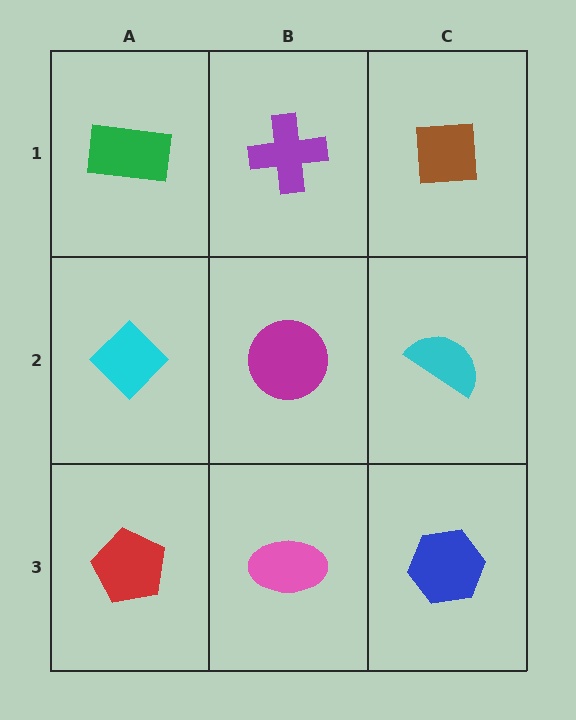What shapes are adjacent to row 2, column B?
A purple cross (row 1, column B), a pink ellipse (row 3, column B), a cyan diamond (row 2, column A), a cyan semicircle (row 2, column C).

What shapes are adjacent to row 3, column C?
A cyan semicircle (row 2, column C), a pink ellipse (row 3, column B).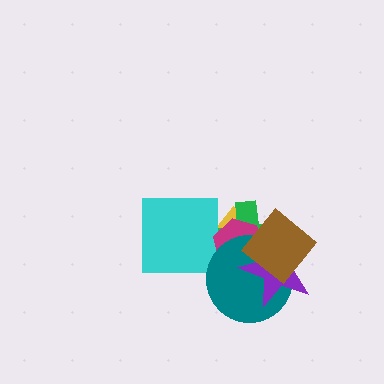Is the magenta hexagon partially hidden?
Yes, it is partially covered by another shape.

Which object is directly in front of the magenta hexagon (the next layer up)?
The teal circle is directly in front of the magenta hexagon.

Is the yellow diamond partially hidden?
Yes, it is partially covered by another shape.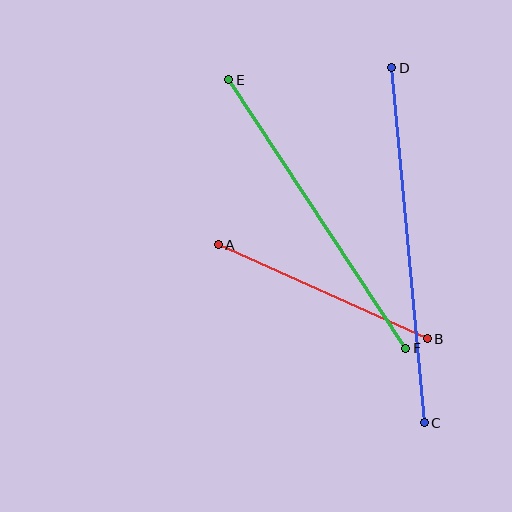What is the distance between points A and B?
The distance is approximately 229 pixels.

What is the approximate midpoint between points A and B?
The midpoint is at approximately (323, 292) pixels.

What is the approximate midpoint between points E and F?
The midpoint is at approximately (317, 214) pixels.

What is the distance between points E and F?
The distance is approximately 322 pixels.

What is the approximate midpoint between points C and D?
The midpoint is at approximately (408, 245) pixels.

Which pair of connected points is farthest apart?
Points C and D are farthest apart.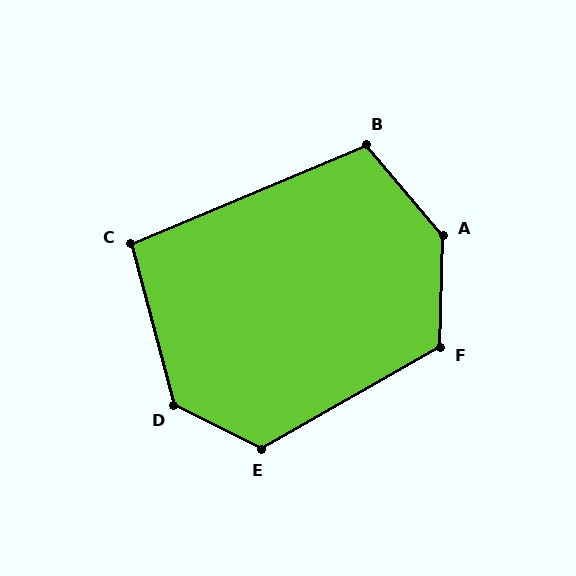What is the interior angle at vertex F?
Approximately 121 degrees (obtuse).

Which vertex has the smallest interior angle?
C, at approximately 98 degrees.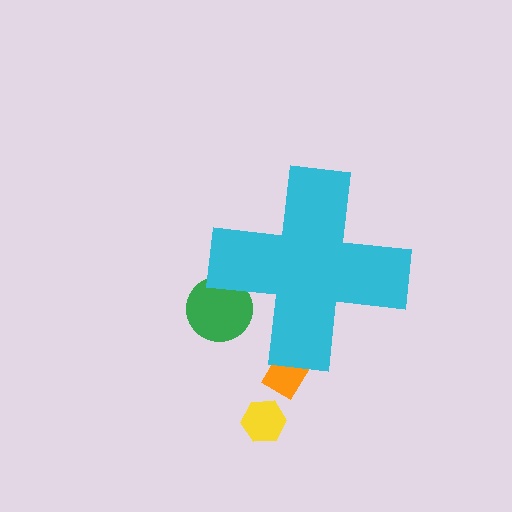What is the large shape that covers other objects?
A cyan cross.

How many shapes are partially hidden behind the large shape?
2 shapes are partially hidden.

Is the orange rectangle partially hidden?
Yes, the orange rectangle is partially hidden behind the cyan cross.